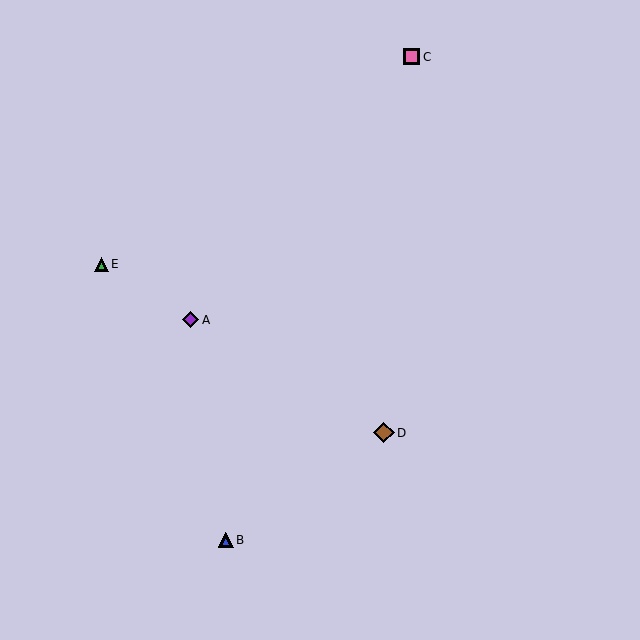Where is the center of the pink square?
The center of the pink square is at (411, 57).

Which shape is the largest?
The brown diamond (labeled D) is the largest.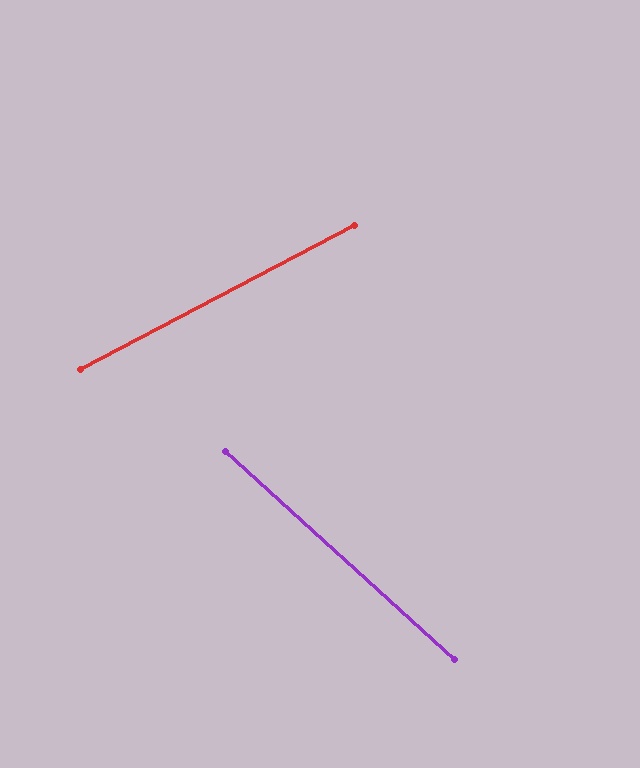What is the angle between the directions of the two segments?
Approximately 70 degrees.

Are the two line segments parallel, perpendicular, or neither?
Neither parallel nor perpendicular — they differ by about 70°.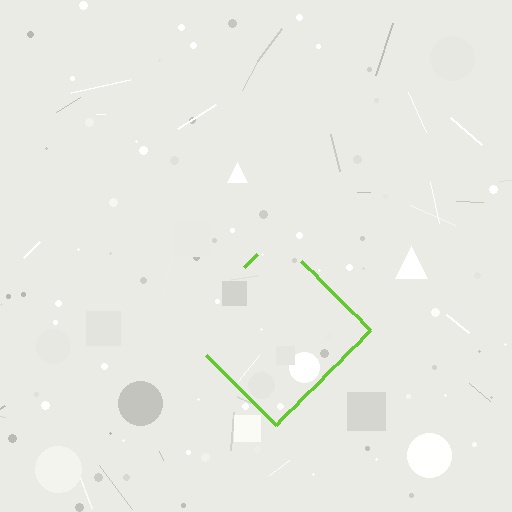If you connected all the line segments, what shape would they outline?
They would outline a diamond.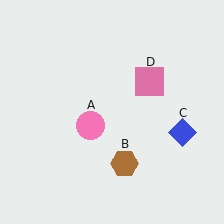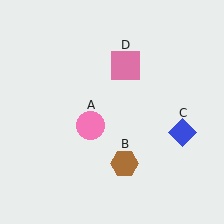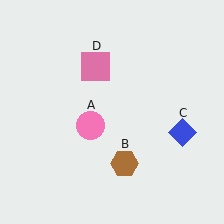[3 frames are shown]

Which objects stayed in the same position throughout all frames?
Pink circle (object A) and brown hexagon (object B) and blue diamond (object C) remained stationary.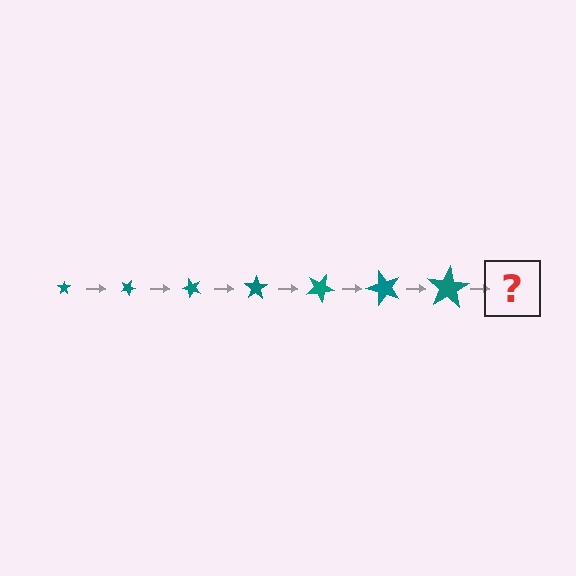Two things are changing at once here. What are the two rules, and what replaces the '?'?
The two rules are that the star grows larger each step and it rotates 25 degrees each step. The '?' should be a star, larger than the previous one and rotated 175 degrees from the start.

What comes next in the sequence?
The next element should be a star, larger than the previous one and rotated 175 degrees from the start.